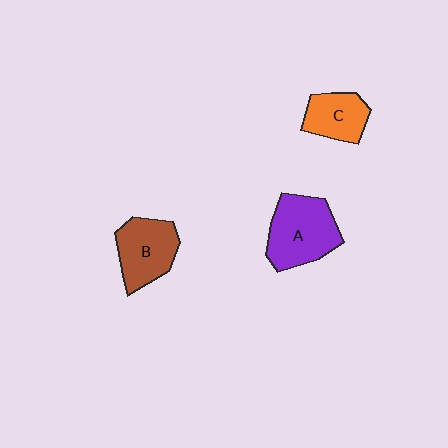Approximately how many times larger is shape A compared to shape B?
Approximately 1.2 times.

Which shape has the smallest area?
Shape C (orange).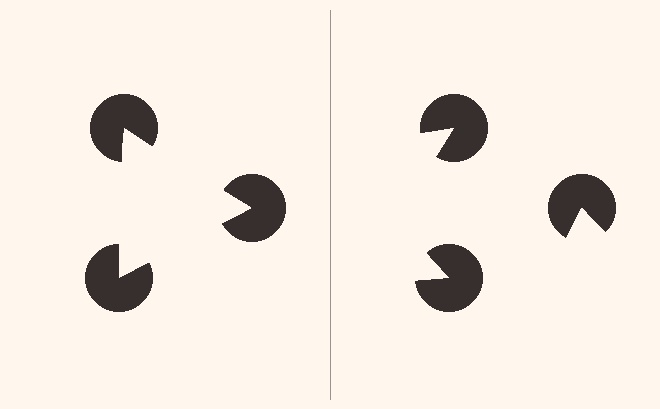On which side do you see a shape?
An illusory triangle appears on the left side. On the right side the wedge cuts are rotated, so no coherent shape forms.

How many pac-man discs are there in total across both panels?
6 — 3 on each side.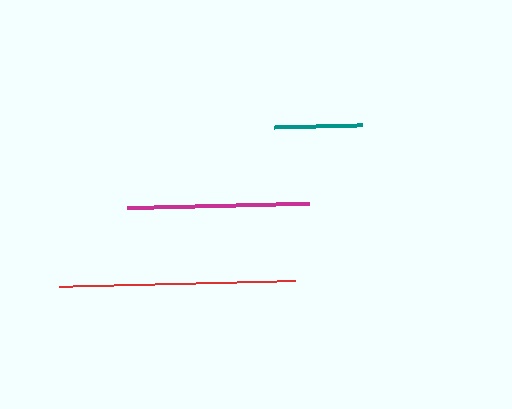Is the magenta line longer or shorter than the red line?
The red line is longer than the magenta line.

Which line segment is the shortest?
The teal line is the shortest at approximately 88 pixels.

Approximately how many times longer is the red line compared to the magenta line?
The red line is approximately 1.3 times the length of the magenta line.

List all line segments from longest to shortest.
From longest to shortest: red, magenta, teal.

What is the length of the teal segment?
The teal segment is approximately 88 pixels long.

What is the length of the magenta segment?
The magenta segment is approximately 182 pixels long.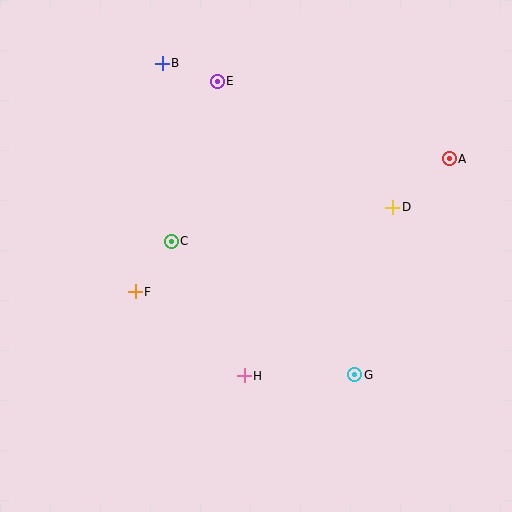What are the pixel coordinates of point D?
Point D is at (393, 207).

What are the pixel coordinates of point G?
Point G is at (355, 375).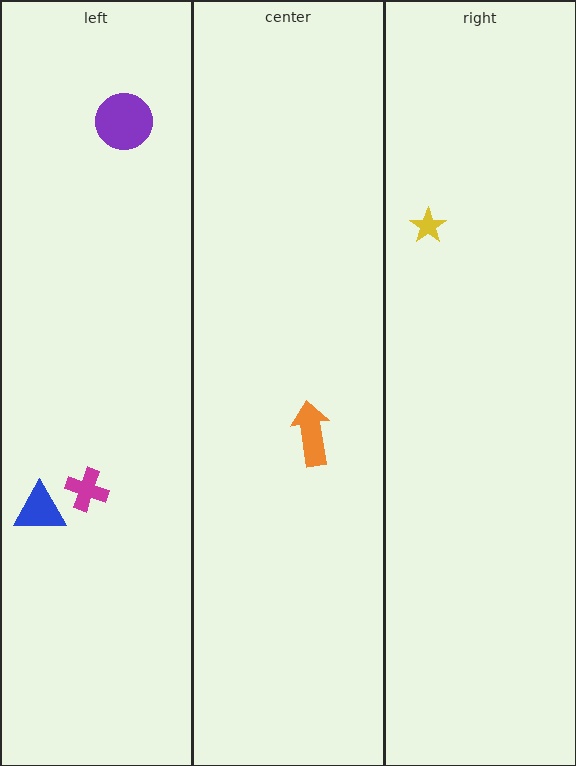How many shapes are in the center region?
1.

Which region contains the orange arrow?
The center region.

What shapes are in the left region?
The blue triangle, the purple circle, the magenta cross.